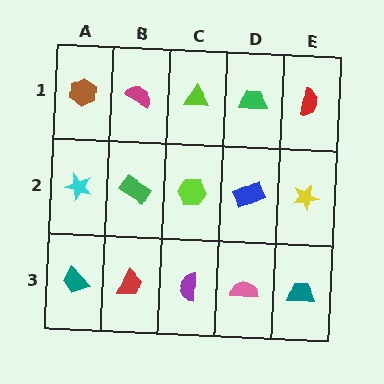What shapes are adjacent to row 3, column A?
A cyan star (row 2, column A), a red trapezoid (row 3, column B).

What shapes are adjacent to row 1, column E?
A yellow star (row 2, column E), a green trapezoid (row 1, column D).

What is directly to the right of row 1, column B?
A lime triangle.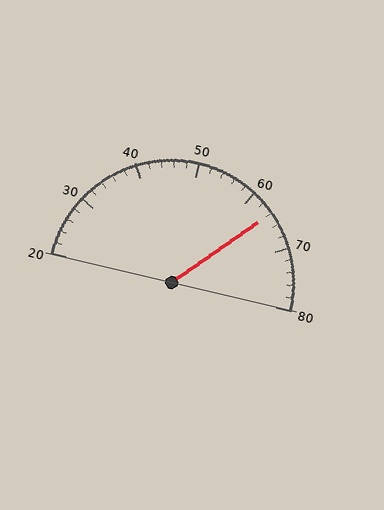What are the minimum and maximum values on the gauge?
The gauge ranges from 20 to 80.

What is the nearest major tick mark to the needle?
The nearest major tick mark is 60.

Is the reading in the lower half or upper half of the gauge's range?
The reading is in the upper half of the range (20 to 80).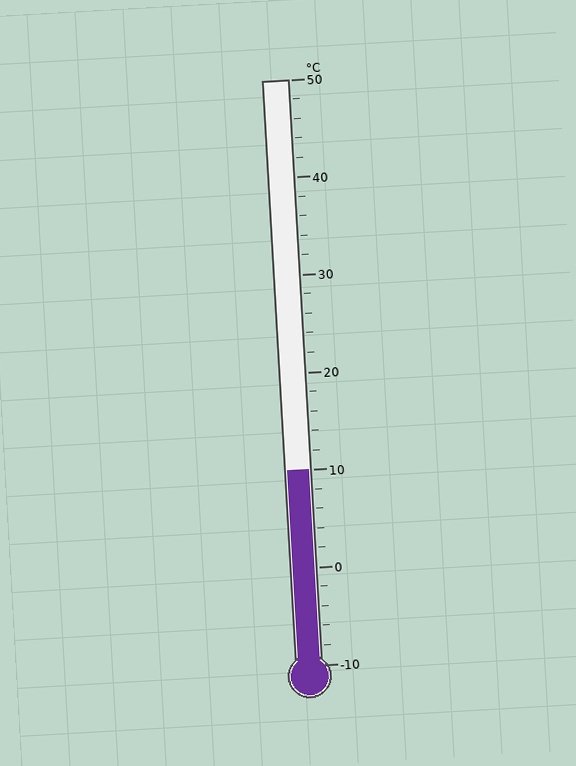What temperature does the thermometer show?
The thermometer shows approximately 10°C.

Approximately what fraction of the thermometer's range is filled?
The thermometer is filled to approximately 35% of its range.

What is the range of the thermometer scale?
The thermometer scale ranges from -10°C to 50°C.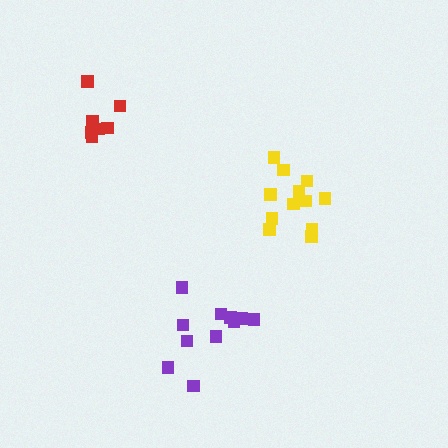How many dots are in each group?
Group 1: 11 dots, Group 2: 12 dots, Group 3: 7 dots (30 total).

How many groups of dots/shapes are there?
There are 3 groups.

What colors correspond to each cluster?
The clusters are colored: purple, yellow, red.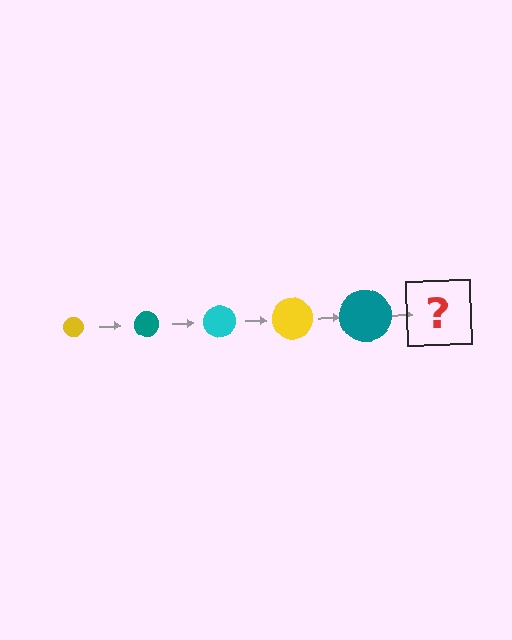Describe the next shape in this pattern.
It should be a cyan circle, larger than the previous one.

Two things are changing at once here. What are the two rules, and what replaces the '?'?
The two rules are that the circle grows larger each step and the color cycles through yellow, teal, and cyan. The '?' should be a cyan circle, larger than the previous one.